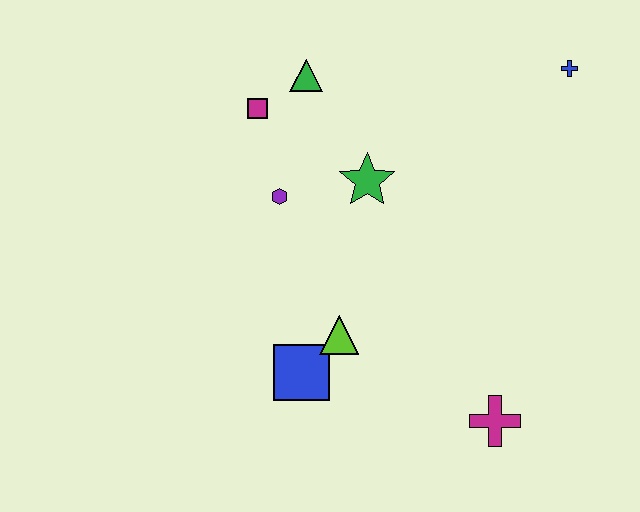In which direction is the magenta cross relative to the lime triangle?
The magenta cross is to the right of the lime triangle.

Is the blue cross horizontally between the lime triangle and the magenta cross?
No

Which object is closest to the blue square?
The lime triangle is closest to the blue square.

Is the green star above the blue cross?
No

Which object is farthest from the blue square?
The blue cross is farthest from the blue square.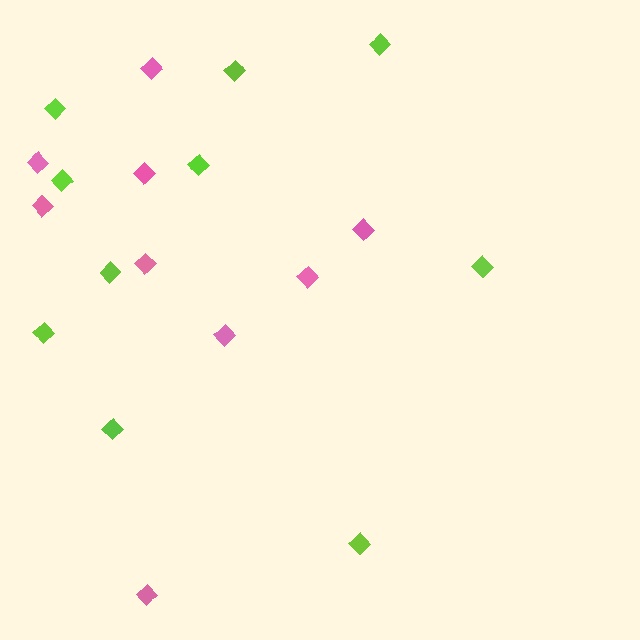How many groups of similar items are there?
There are 2 groups: one group of pink diamonds (9) and one group of lime diamonds (10).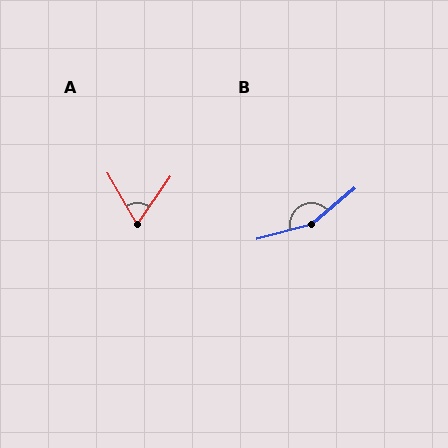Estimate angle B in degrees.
Approximately 155 degrees.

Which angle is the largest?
B, at approximately 155 degrees.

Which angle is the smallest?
A, at approximately 64 degrees.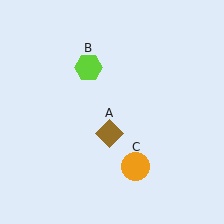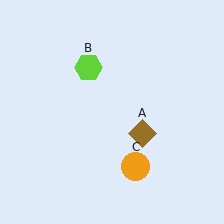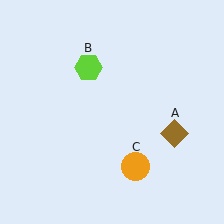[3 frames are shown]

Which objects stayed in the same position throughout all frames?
Lime hexagon (object B) and orange circle (object C) remained stationary.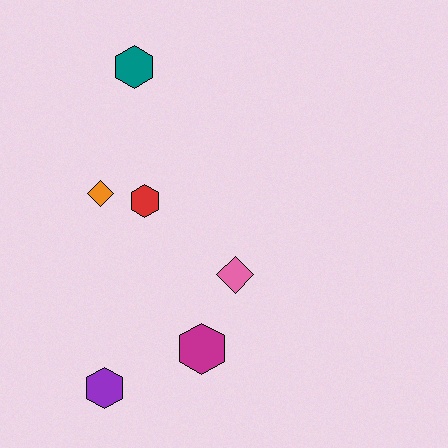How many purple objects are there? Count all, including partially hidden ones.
There is 1 purple object.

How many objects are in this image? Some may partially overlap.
There are 6 objects.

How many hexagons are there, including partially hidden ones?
There are 4 hexagons.